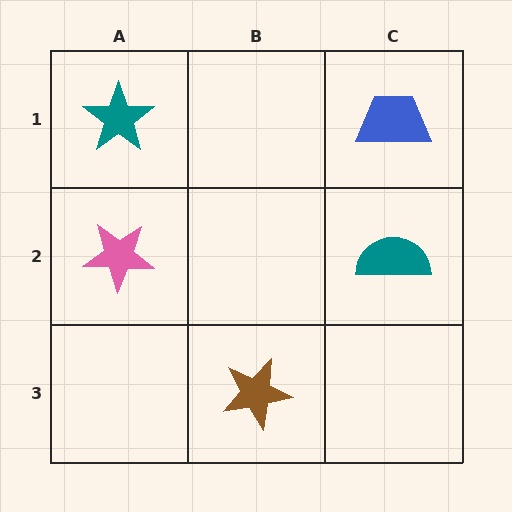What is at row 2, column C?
A teal semicircle.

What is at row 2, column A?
A pink star.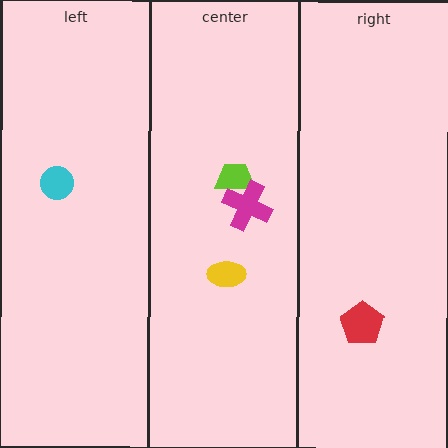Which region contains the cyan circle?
The left region.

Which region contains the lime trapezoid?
The center region.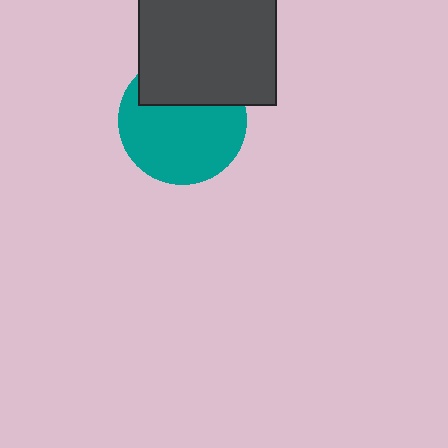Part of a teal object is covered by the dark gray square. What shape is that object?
It is a circle.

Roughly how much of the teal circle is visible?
Most of it is visible (roughly 67%).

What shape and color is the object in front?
The object in front is a dark gray square.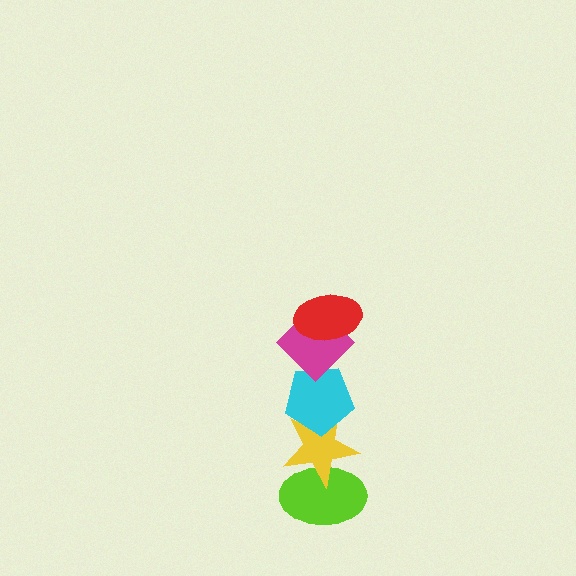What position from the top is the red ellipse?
The red ellipse is 1st from the top.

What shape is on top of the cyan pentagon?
The magenta diamond is on top of the cyan pentagon.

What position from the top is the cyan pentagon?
The cyan pentagon is 3rd from the top.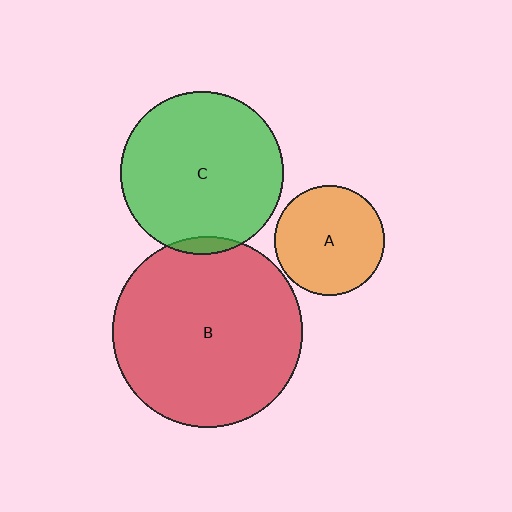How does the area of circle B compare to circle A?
Approximately 3.0 times.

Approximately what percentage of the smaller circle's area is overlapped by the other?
Approximately 5%.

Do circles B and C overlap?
Yes.